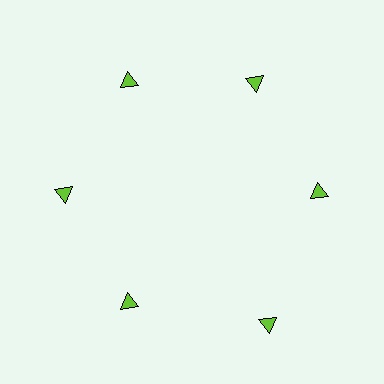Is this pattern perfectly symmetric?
No. The 6 lime triangles are arranged in a ring, but one element near the 5 o'clock position is pushed outward from the center, breaking the 6-fold rotational symmetry.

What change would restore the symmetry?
The symmetry would be restored by moving it inward, back onto the ring so that all 6 triangles sit at equal angles and equal distance from the center.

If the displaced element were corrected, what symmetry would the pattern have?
It would have 6-fold rotational symmetry — the pattern would map onto itself every 60 degrees.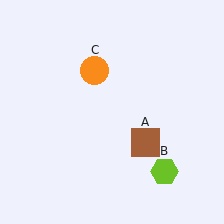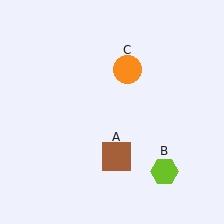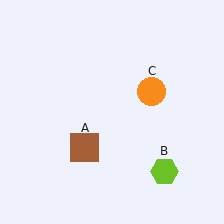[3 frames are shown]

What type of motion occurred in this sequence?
The brown square (object A), orange circle (object C) rotated clockwise around the center of the scene.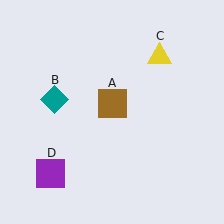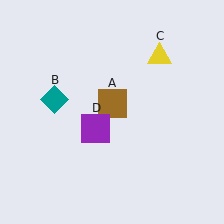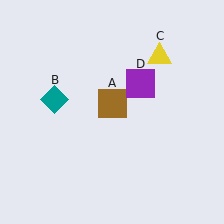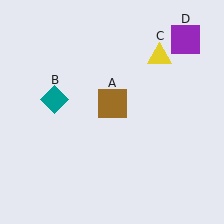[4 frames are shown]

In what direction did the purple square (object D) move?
The purple square (object D) moved up and to the right.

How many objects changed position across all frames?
1 object changed position: purple square (object D).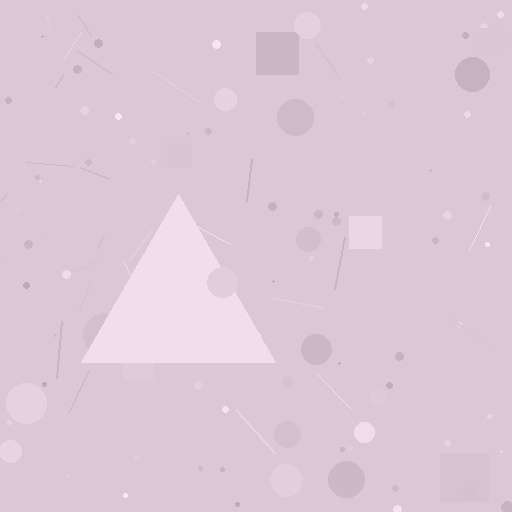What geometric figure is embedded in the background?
A triangle is embedded in the background.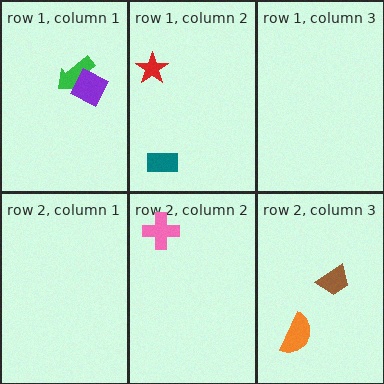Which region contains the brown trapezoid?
The row 2, column 3 region.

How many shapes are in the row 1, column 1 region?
2.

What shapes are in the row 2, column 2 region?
The pink cross.